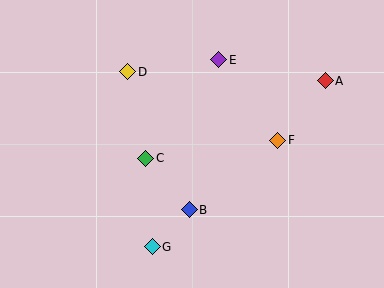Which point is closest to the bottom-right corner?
Point F is closest to the bottom-right corner.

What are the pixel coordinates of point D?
Point D is at (128, 72).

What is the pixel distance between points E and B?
The distance between E and B is 153 pixels.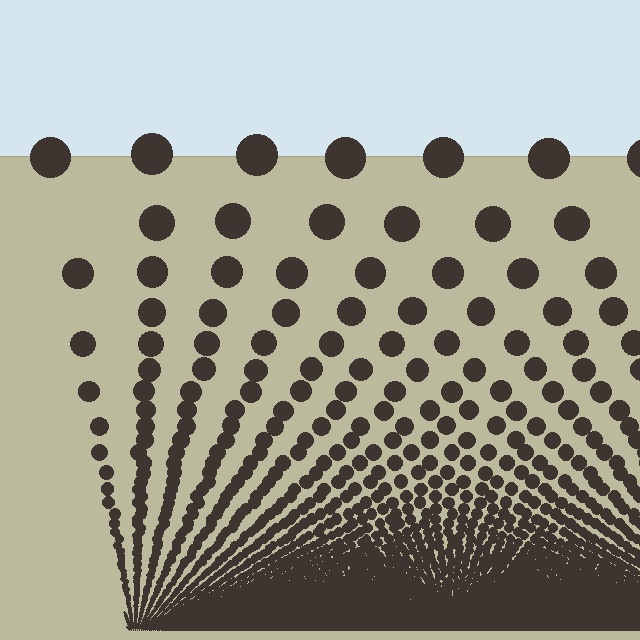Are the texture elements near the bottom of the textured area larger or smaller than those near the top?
Smaller. The gradient is inverted — elements near the bottom are smaller and denser.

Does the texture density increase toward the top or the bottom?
Density increases toward the bottom.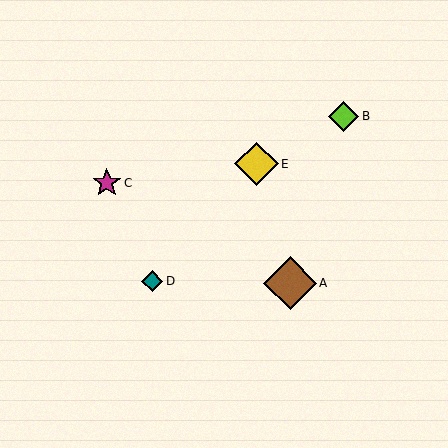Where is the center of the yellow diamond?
The center of the yellow diamond is at (257, 164).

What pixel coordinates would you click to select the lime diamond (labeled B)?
Click at (344, 116) to select the lime diamond B.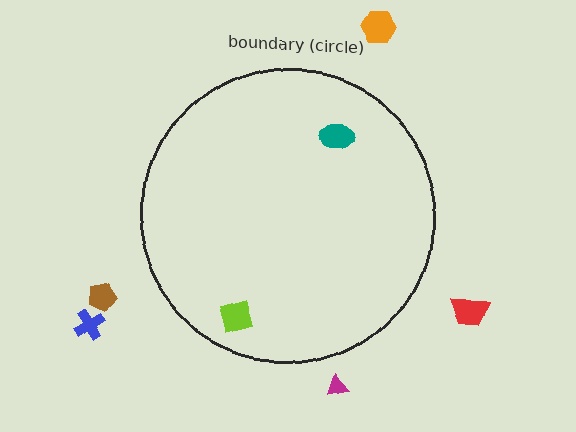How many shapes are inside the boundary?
2 inside, 5 outside.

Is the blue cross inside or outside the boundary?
Outside.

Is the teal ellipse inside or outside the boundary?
Inside.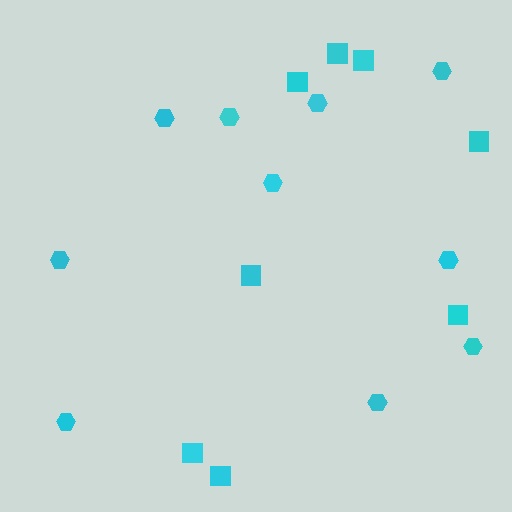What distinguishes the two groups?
There are 2 groups: one group of squares (8) and one group of hexagons (10).